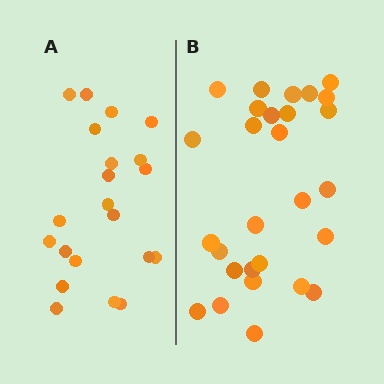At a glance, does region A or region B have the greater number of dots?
Region B (the right region) has more dots.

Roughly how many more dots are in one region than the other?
Region B has roughly 8 or so more dots than region A.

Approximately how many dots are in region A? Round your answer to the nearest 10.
About 20 dots. (The exact count is 21, which rounds to 20.)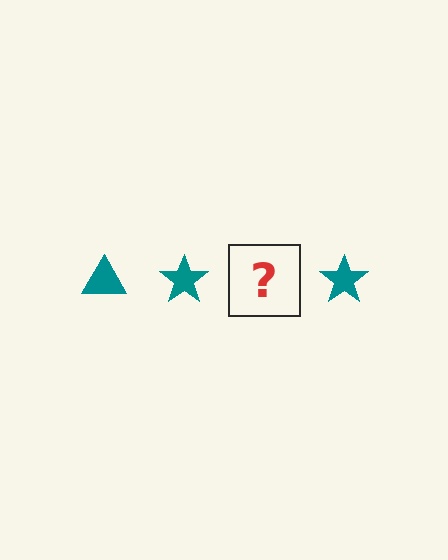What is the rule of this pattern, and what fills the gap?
The rule is that the pattern cycles through triangle, star shapes in teal. The gap should be filled with a teal triangle.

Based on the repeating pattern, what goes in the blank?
The blank should be a teal triangle.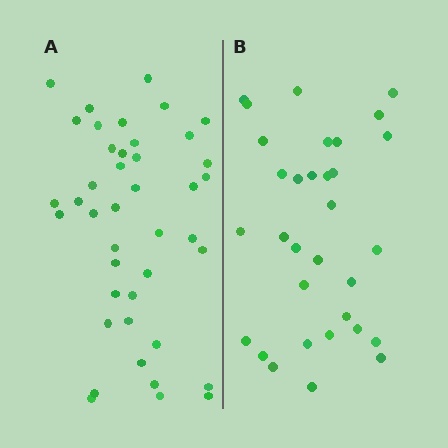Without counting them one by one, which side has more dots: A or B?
Region A (the left region) has more dots.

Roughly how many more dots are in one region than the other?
Region A has roughly 10 or so more dots than region B.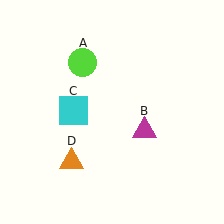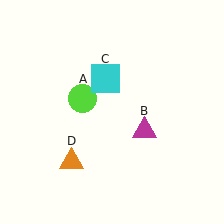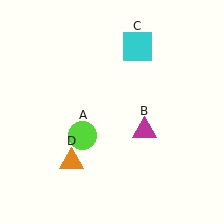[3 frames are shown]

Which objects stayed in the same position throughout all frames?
Magenta triangle (object B) and orange triangle (object D) remained stationary.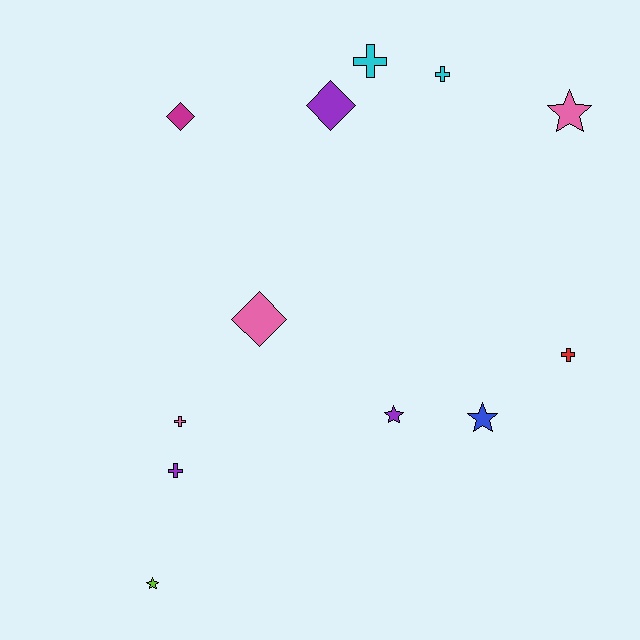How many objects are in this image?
There are 12 objects.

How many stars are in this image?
There are 4 stars.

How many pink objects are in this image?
There are 3 pink objects.